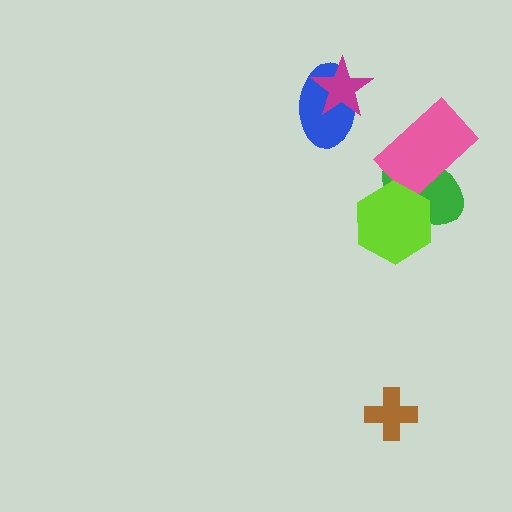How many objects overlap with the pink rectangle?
1 object overlaps with the pink rectangle.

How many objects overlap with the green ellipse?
2 objects overlap with the green ellipse.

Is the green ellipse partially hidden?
Yes, it is partially covered by another shape.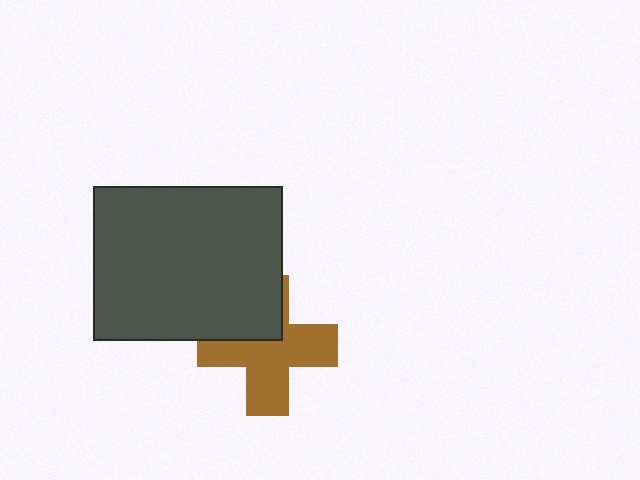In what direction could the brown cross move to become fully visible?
The brown cross could move down. That would shift it out from behind the dark gray rectangle entirely.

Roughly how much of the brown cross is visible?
Most of it is visible (roughly 68%).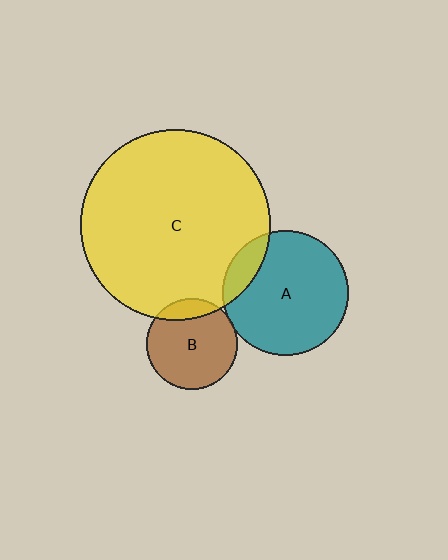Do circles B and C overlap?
Yes.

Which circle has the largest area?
Circle C (yellow).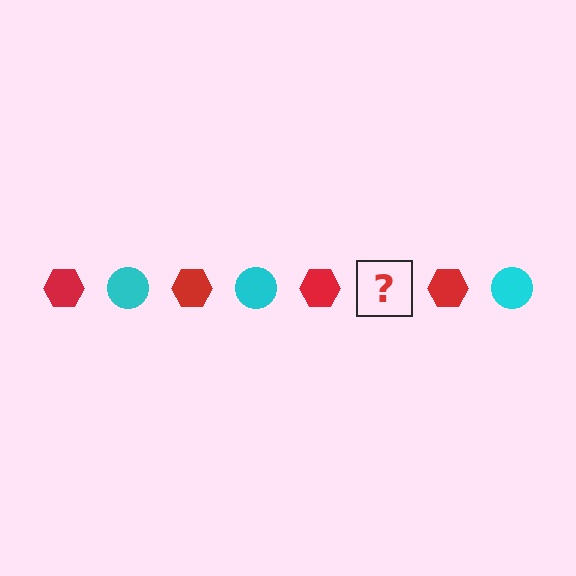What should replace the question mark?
The question mark should be replaced with a cyan circle.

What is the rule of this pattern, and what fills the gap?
The rule is that the pattern alternates between red hexagon and cyan circle. The gap should be filled with a cyan circle.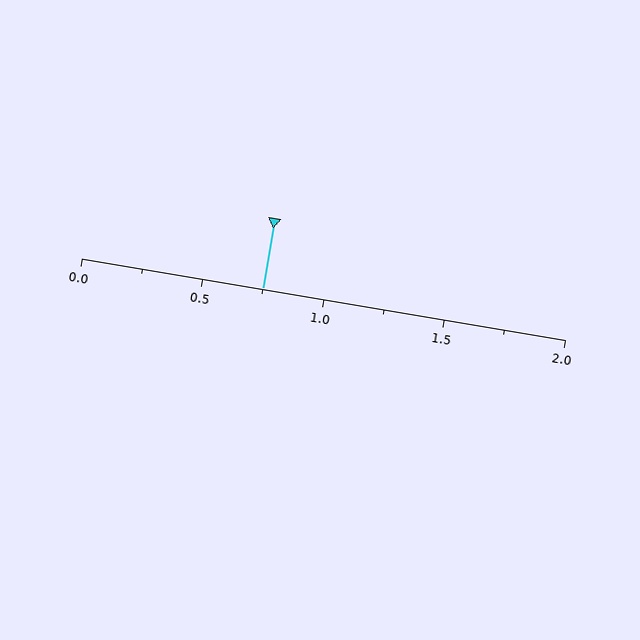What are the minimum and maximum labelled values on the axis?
The axis runs from 0.0 to 2.0.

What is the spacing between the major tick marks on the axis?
The major ticks are spaced 0.5 apart.